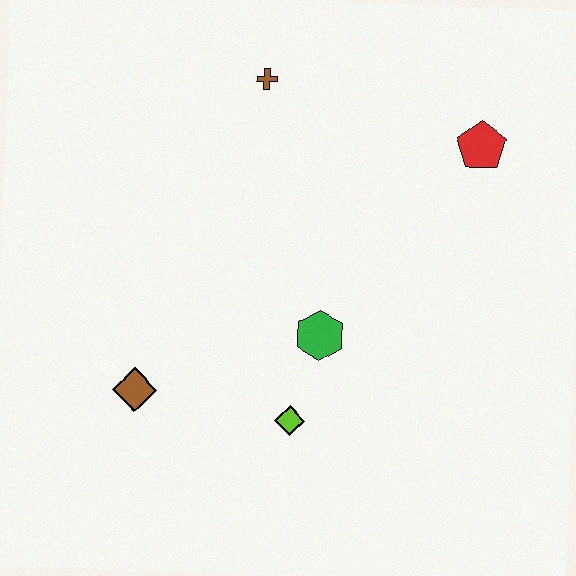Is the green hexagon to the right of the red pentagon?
No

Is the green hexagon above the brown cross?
No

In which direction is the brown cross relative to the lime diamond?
The brown cross is above the lime diamond.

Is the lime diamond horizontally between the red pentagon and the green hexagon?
No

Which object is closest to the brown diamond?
The lime diamond is closest to the brown diamond.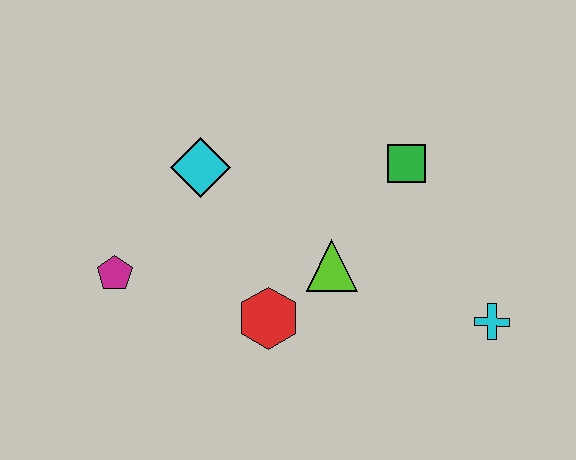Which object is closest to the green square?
The lime triangle is closest to the green square.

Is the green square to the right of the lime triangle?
Yes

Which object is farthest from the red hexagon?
The cyan cross is farthest from the red hexagon.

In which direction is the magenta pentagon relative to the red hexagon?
The magenta pentagon is to the left of the red hexagon.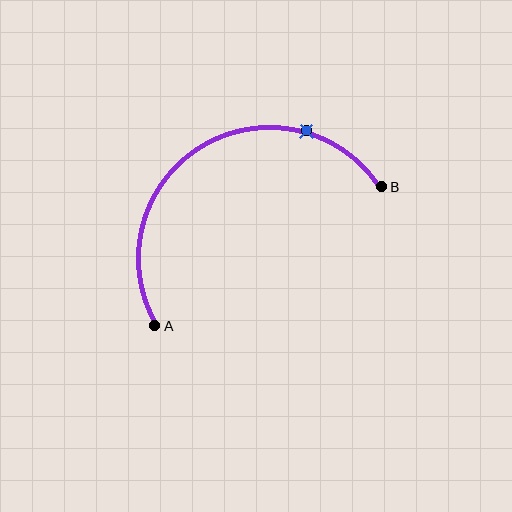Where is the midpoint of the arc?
The arc midpoint is the point on the curve farthest from the straight line joining A and B. It sits above that line.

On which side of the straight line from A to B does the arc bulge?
The arc bulges above the straight line connecting A and B.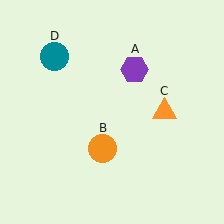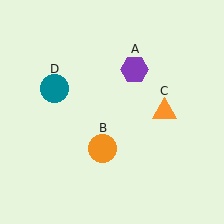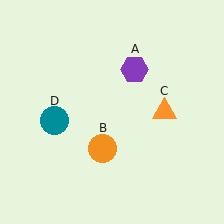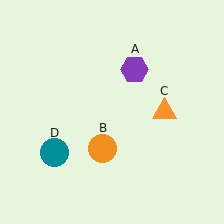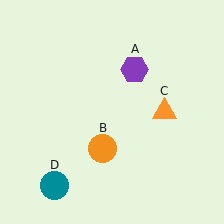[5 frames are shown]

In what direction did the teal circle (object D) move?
The teal circle (object D) moved down.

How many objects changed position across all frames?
1 object changed position: teal circle (object D).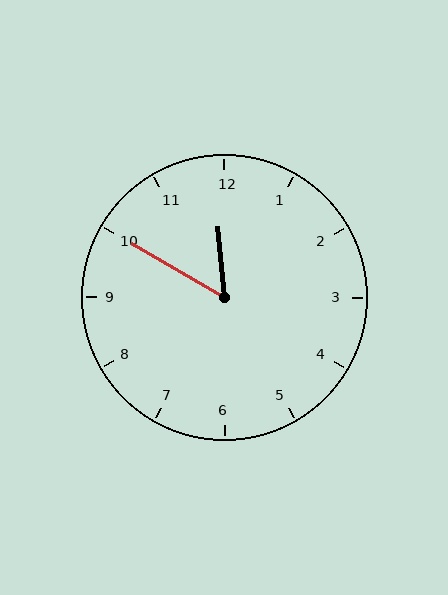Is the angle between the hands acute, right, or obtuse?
It is acute.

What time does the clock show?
11:50.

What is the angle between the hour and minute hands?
Approximately 55 degrees.